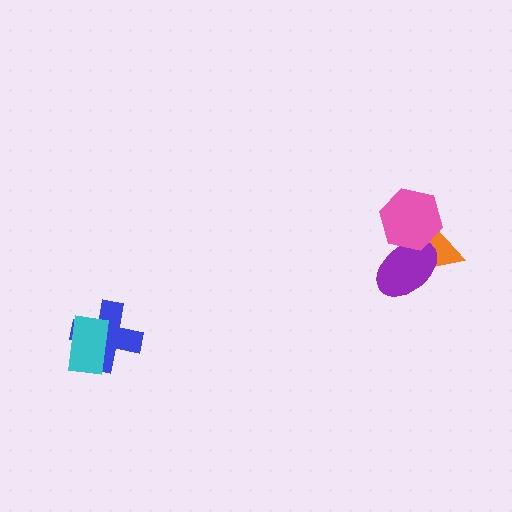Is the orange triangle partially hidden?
Yes, it is partially covered by another shape.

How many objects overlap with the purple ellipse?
2 objects overlap with the purple ellipse.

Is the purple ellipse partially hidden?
Yes, it is partially covered by another shape.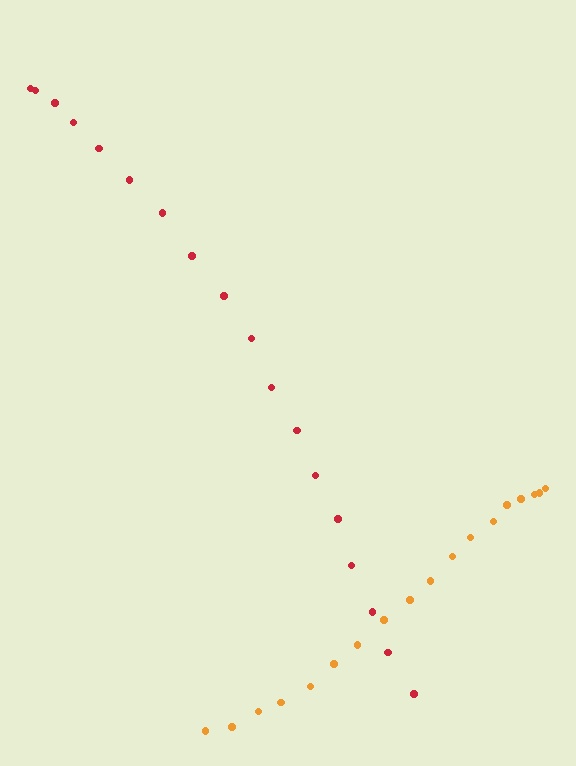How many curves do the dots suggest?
There are 2 distinct paths.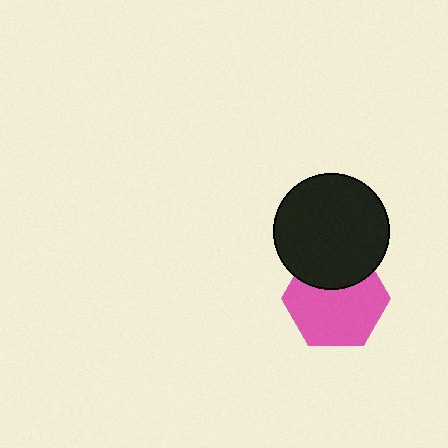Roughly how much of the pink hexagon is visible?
Most of it is visible (roughly 69%).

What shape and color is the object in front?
The object in front is a black circle.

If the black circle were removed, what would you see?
You would see the complete pink hexagon.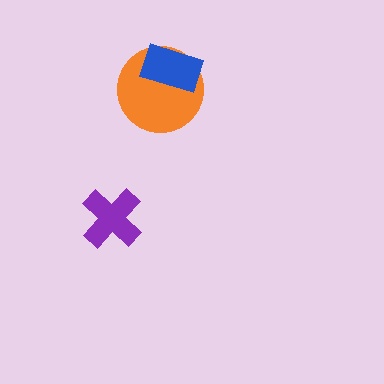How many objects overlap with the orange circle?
1 object overlaps with the orange circle.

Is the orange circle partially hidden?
Yes, it is partially covered by another shape.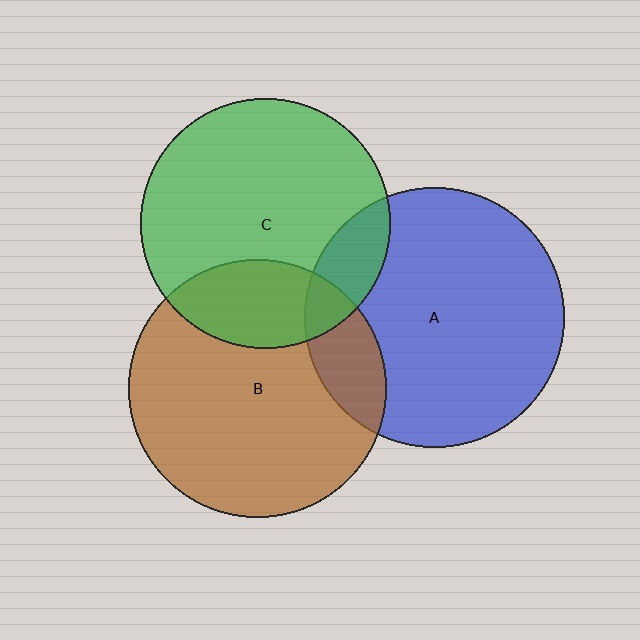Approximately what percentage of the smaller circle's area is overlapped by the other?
Approximately 15%.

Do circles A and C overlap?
Yes.